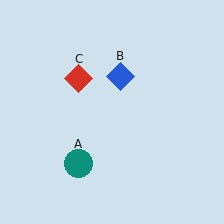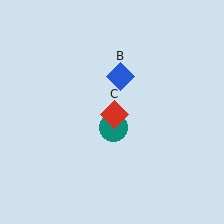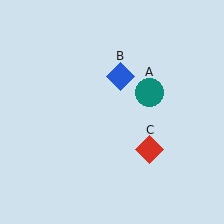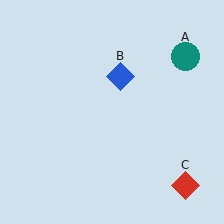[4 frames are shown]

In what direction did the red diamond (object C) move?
The red diamond (object C) moved down and to the right.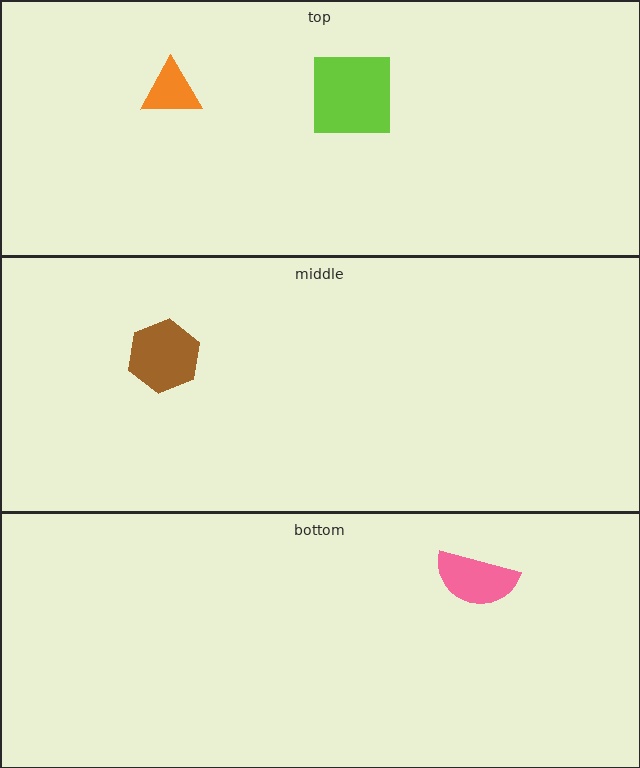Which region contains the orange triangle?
The top region.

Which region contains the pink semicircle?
The bottom region.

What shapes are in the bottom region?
The pink semicircle.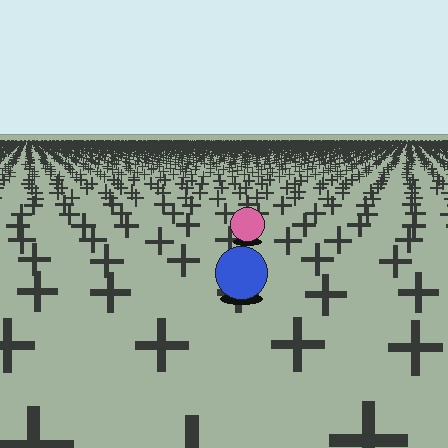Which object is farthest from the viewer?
The pink circle is farthest from the viewer. It appears smaller and the ground texture around it is denser.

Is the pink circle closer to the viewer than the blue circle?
No. The blue circle is closer — you can tell from the texture gradient: the ground texture is coarser near it.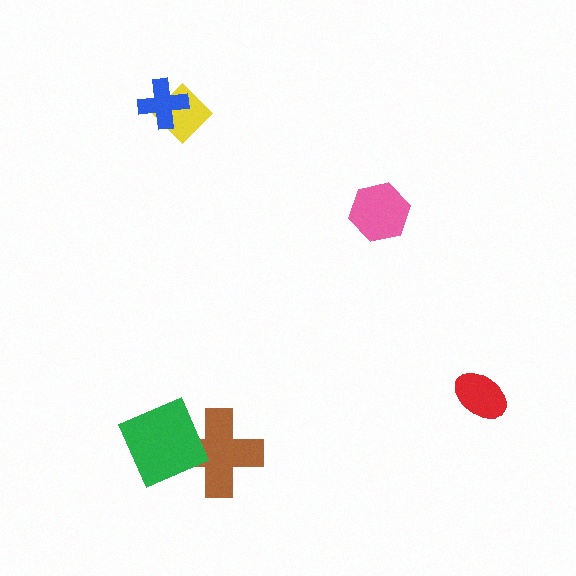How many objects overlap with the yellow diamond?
1 object overlaps with the yellow diamond.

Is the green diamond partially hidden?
No, no other shape covers it.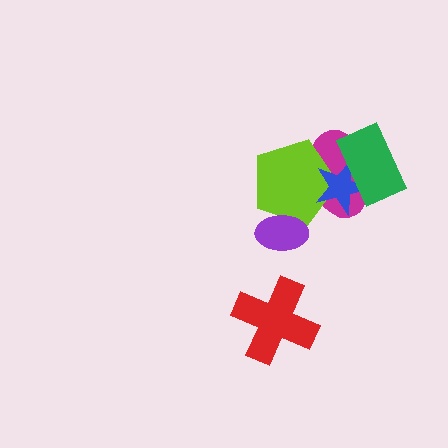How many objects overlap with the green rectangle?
2 objects overlap with the green rectangle.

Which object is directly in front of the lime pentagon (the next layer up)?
The blue star is directly in front of the lime pentagon.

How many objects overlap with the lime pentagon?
3 objects overlap with the lime pentagon.